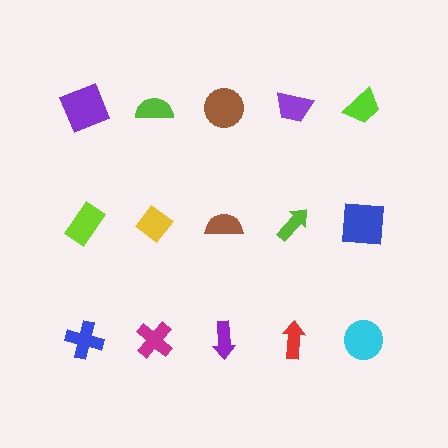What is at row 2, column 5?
A blue square.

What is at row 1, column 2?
A lime semicircle.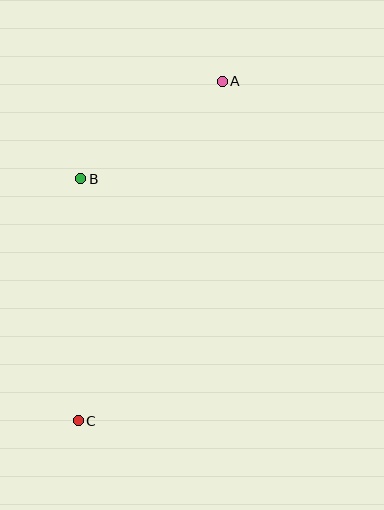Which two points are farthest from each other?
Points A and C are farthest from each other.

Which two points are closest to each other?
Points A and B are closest to each other.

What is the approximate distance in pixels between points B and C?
The distance between B and C is approximately 242 pixels.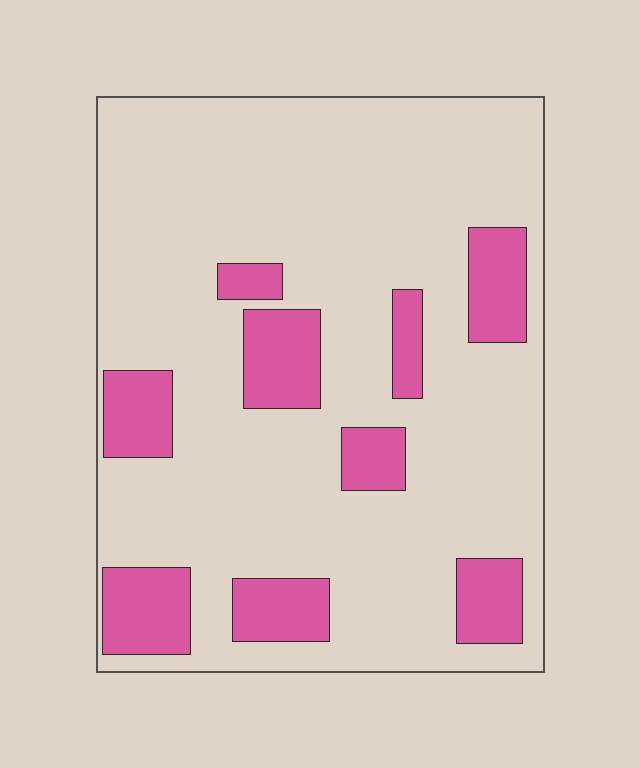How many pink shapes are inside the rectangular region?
9.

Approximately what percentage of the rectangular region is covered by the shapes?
Approximately 20%.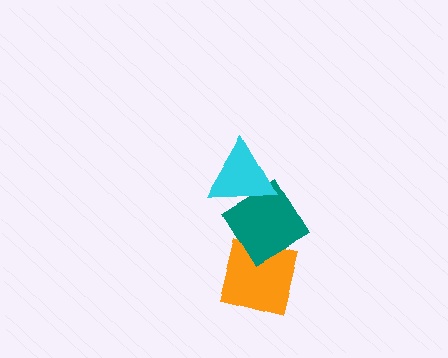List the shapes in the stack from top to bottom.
From top to bottom: the cyan triangle, the teal diamond, the orange square.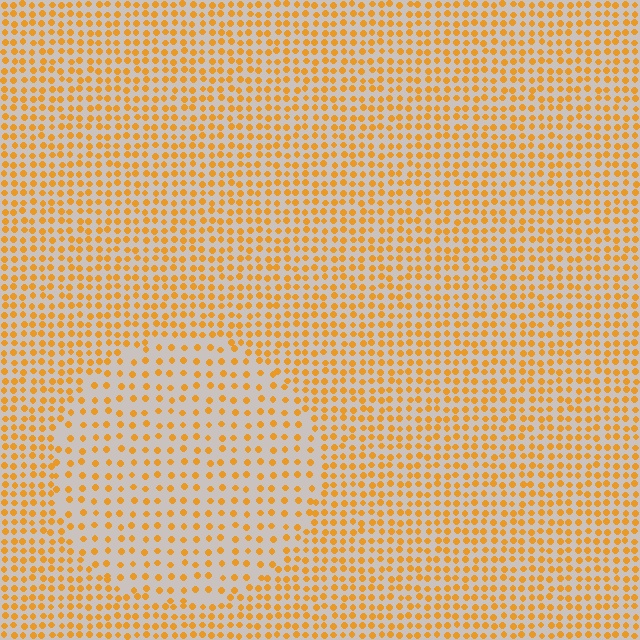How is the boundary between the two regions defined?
The boundary is defined by a change in element density (approximately 1.8x ratio). All elements are the same color, size, and shape.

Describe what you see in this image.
The image contains small orange elements arranged at two different densities. A circle-shaped region is visible where the elements are less densely packed than the surrounding area.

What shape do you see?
I see a circle.